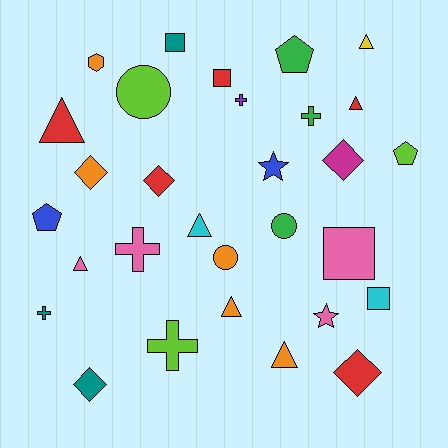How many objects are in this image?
There are 30 objects.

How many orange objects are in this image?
There are 5 orange objects.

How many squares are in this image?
There are 4 squares.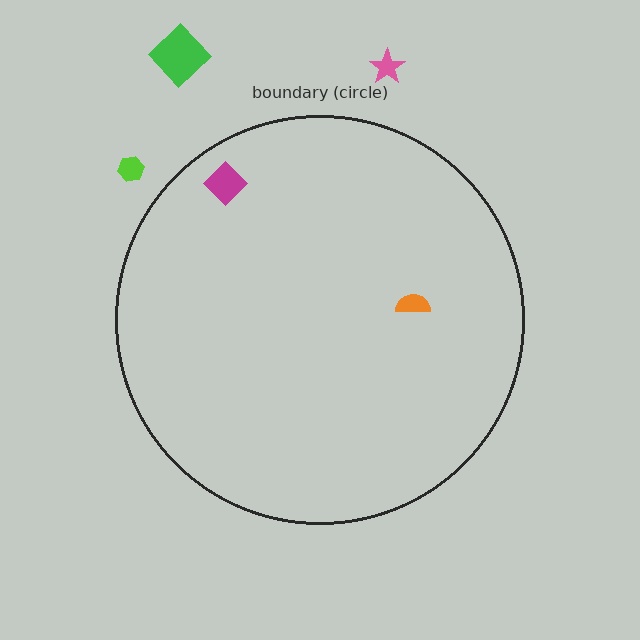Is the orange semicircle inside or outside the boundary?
Inside.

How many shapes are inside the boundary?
2 inside, 3 outside.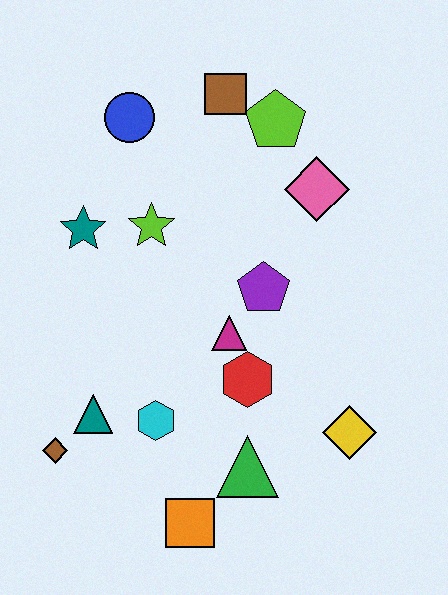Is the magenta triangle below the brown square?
Yes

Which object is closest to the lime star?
The teal star is closest to the lime star.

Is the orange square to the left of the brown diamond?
No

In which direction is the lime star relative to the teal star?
The lime star is to the right of the teal star.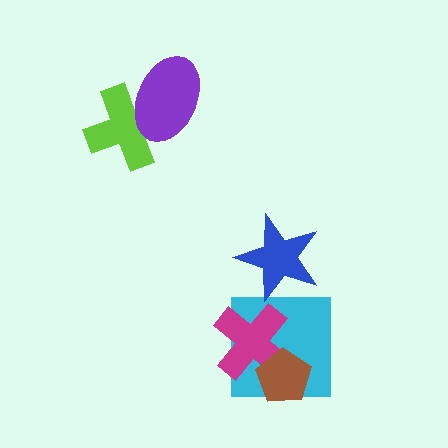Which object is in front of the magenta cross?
The brown pentagon is in front of the magenta cross.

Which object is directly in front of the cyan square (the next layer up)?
The magenta cross is directly in front of the cyan square.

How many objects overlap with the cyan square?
2 objects overlap with the cyan square.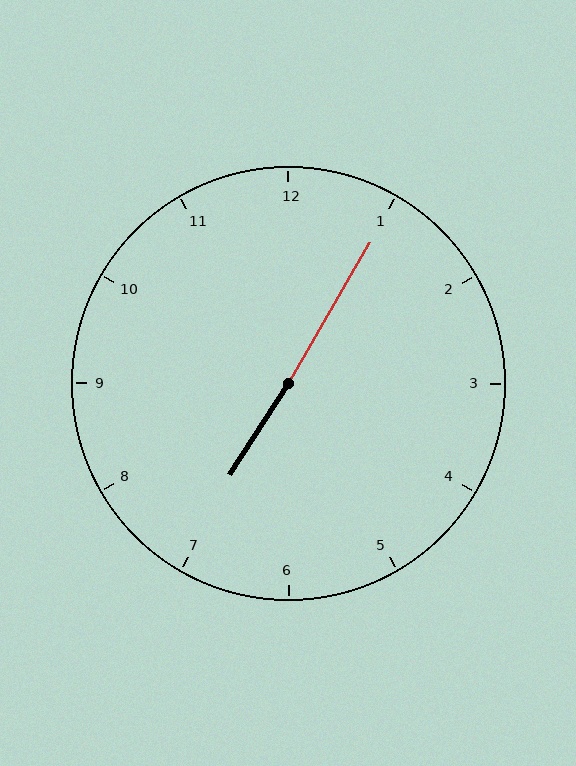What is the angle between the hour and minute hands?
Approximately 178 degrees.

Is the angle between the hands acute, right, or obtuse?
It is obtuse.